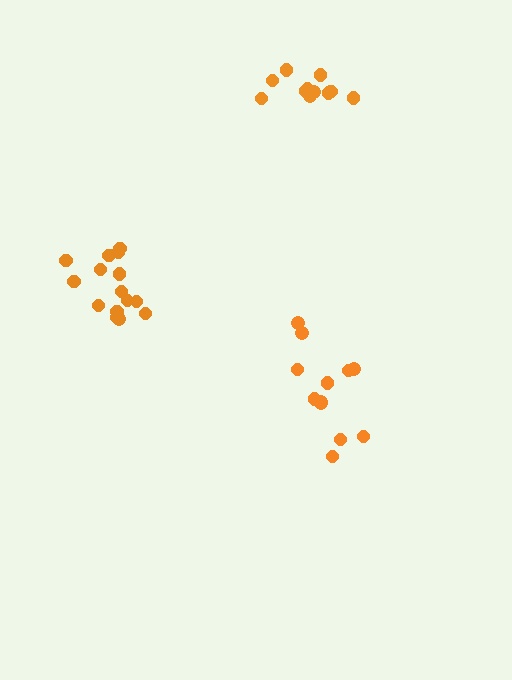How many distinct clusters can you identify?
There are 3 distinct clusters.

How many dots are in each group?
Group 1: 15 dots, Group 2: 11 dots, Group 3: 12 dots (38 total).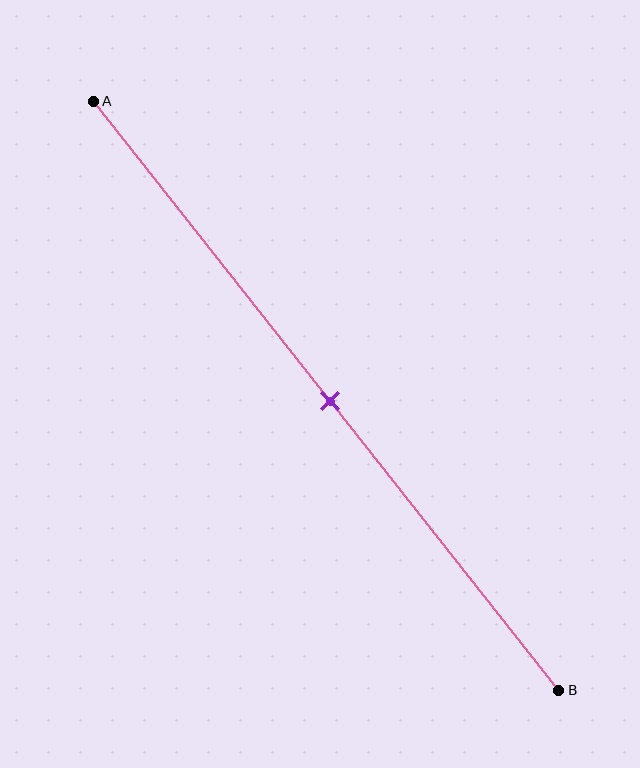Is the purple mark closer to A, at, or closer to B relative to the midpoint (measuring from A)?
The purple mark is approximately at the midpoint of segment AB.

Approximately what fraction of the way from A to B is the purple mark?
The purple mark is approximately 50% of the way from A to B.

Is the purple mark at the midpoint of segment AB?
Yes, the mark is approximately at the midpoint.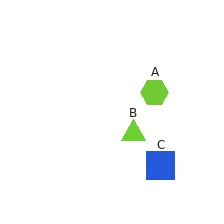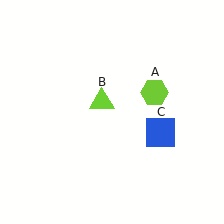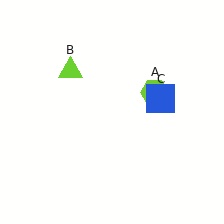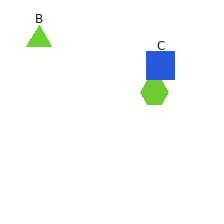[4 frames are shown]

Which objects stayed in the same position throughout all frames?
Lime hexagon (object A) remained stationary.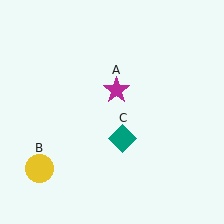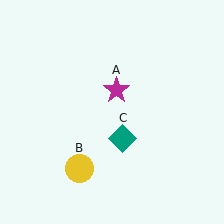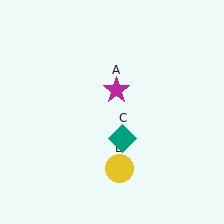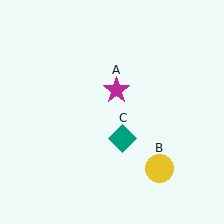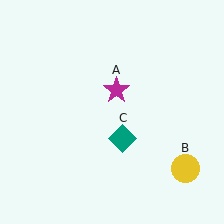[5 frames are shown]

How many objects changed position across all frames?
1 object changed position: yellow circle (object B).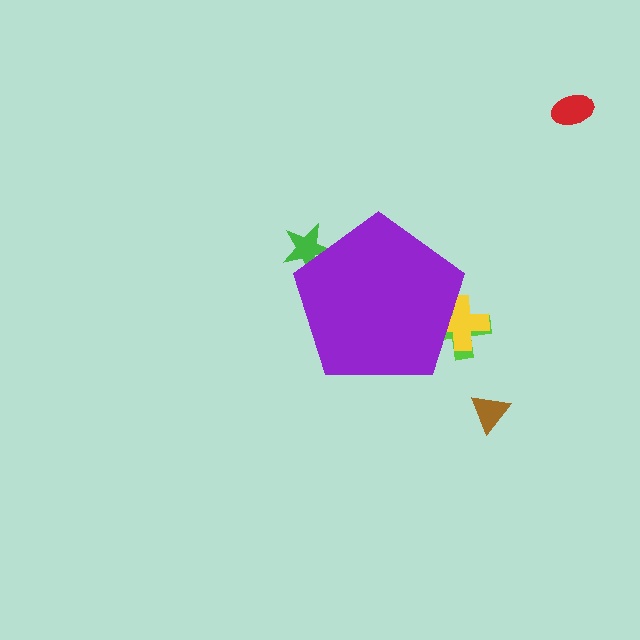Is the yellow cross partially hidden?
Yes, the yellow cross is partially hidden behind the purple pentagon.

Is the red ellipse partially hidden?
No, the red ellipse is fully visible.